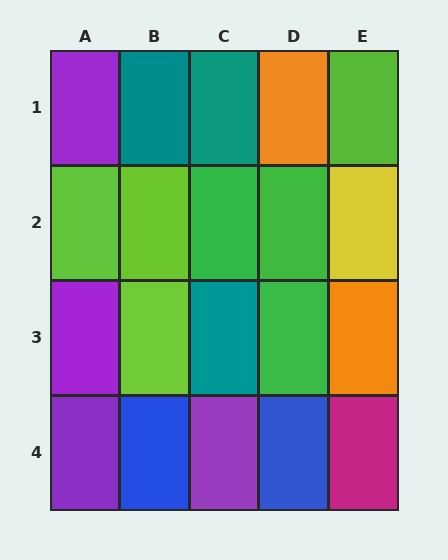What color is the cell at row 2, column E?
Yellow.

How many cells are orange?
2 cells are orange.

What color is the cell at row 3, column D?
Green.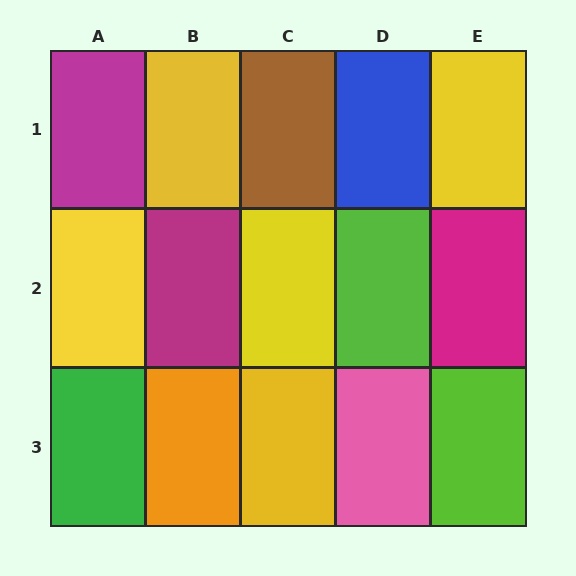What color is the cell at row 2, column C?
Yellow.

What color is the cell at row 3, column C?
Yellow.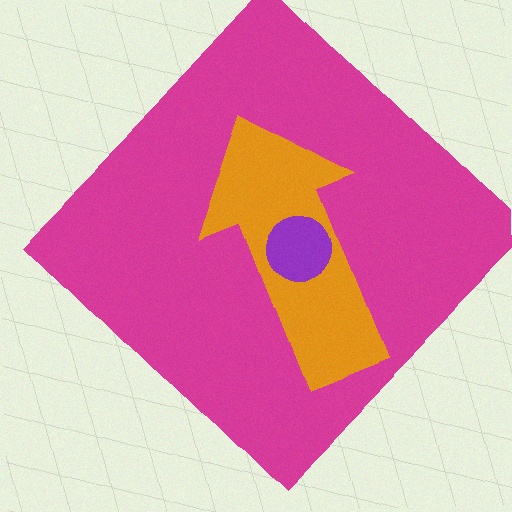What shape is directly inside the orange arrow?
The purple circle.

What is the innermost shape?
The purple circle.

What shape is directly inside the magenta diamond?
The orange arrow.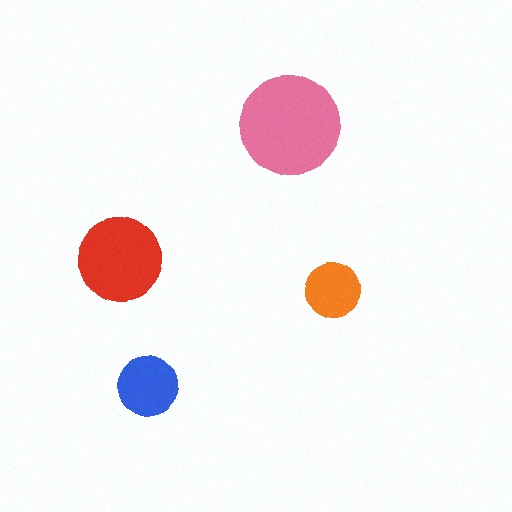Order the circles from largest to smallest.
the pink one, the red one, the blue one, the orange one.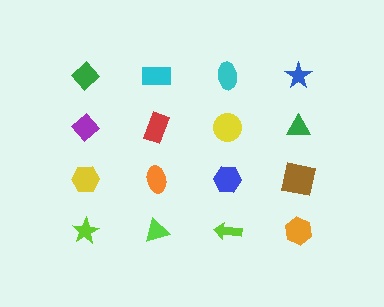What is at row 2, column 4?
A green triangle.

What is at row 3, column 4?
A brown square.